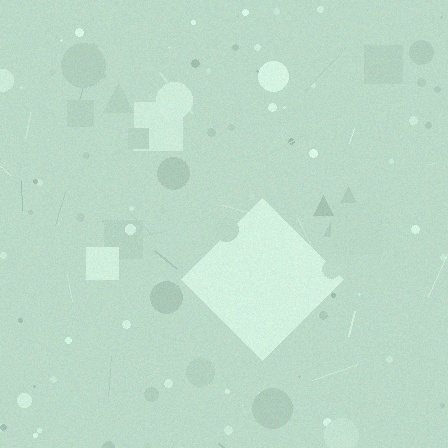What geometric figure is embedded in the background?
A diamond is embedded in the background.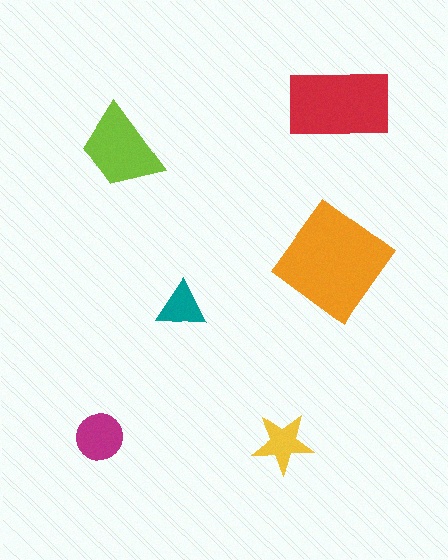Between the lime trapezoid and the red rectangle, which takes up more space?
The red rectangle.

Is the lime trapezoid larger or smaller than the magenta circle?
Larger.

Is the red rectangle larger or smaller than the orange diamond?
Smaller.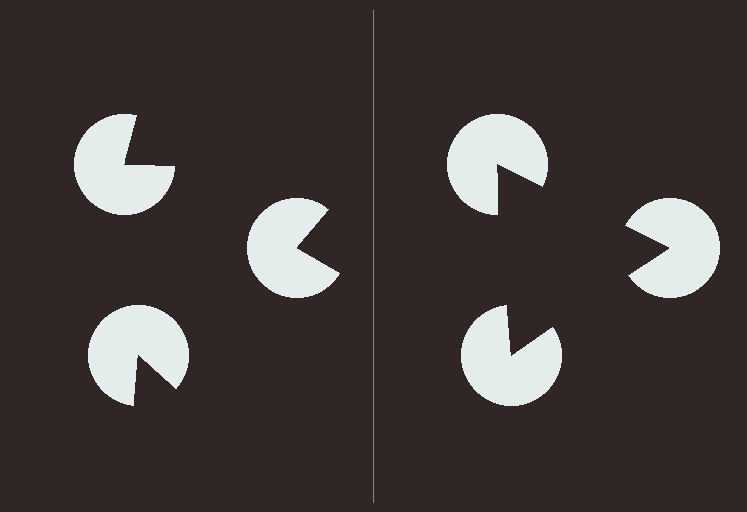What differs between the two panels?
The pac-man discs are positioned identically on both sides; only the wedge orientations differ. On the right they align to a triangle; on the left they are misaligned.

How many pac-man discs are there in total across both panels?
6 — 3 on each side.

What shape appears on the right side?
An illusory triangle.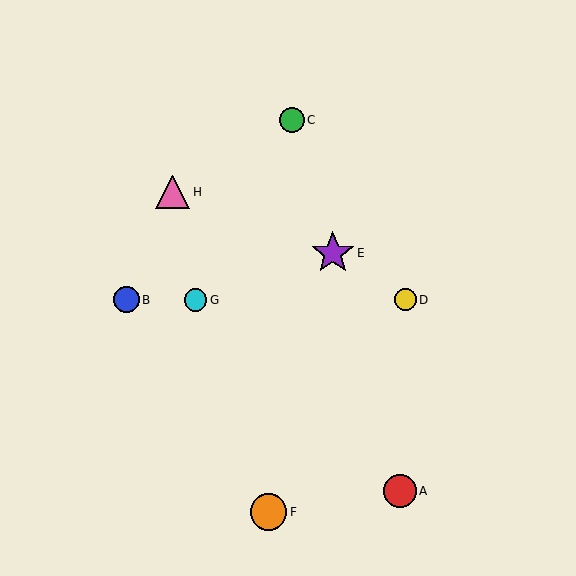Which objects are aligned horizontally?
Objects B, D, G are aligned horizontally.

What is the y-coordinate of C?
Object C is at y≈120.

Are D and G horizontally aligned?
Yes, both are at y≈300.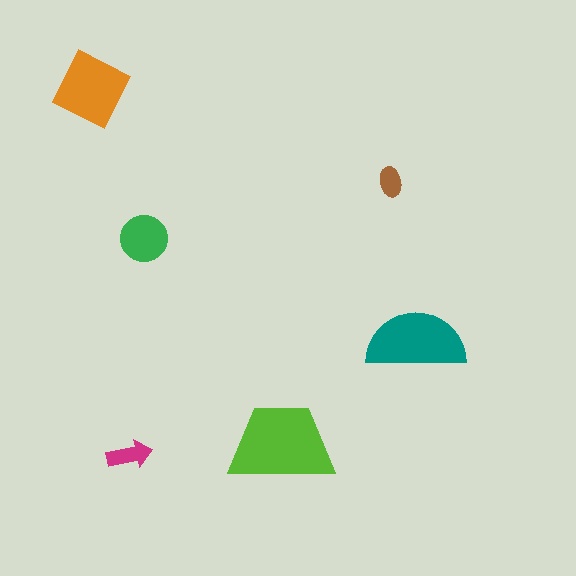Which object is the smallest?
The brown ellipse.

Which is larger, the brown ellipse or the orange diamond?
The orange diamond.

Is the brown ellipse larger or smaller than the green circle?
Smaller.